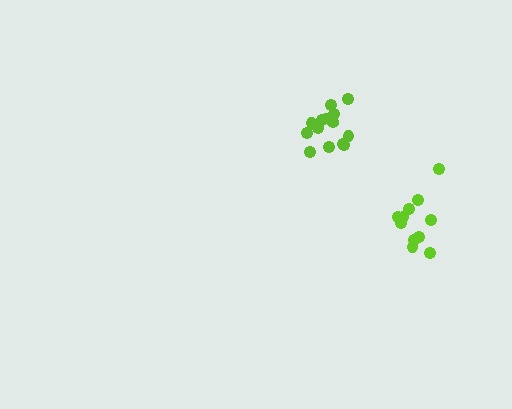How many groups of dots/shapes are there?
There are 2 groups.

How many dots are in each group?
Group 1: 14 dots, Group 2: 11 dots (25 total).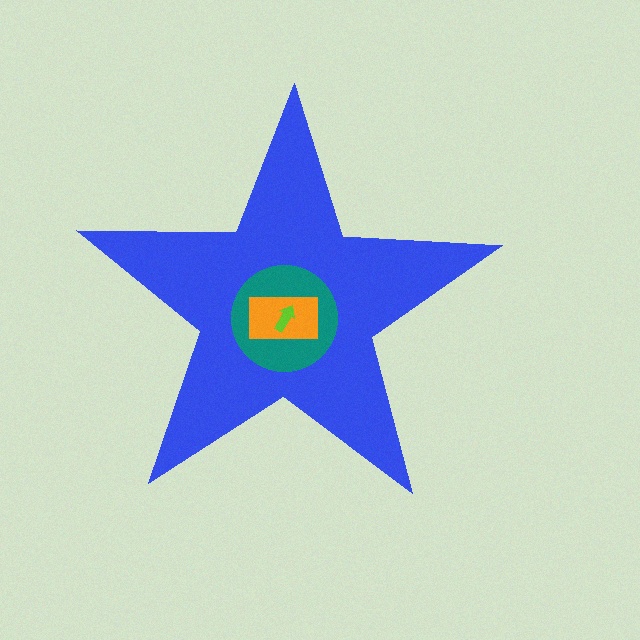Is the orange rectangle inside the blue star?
Yes.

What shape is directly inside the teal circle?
The orange rectangle.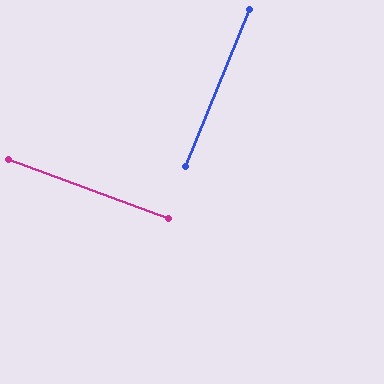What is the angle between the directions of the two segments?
Approximately 88 degrees.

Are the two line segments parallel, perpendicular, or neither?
Perpendicular — they meet at approximately 88°.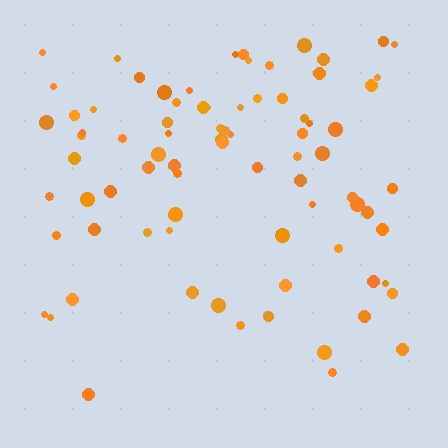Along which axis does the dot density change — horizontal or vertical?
Vertical.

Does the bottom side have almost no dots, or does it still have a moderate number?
Still a moderate number, just noticeably fewer than the top.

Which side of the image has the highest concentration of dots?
The top.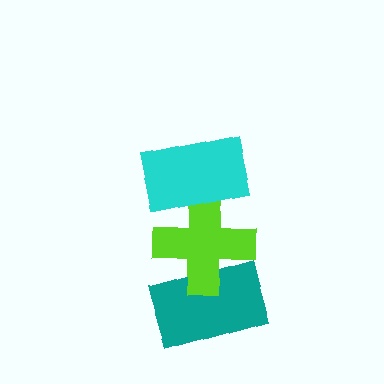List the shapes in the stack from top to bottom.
From top to bottom: the cyan rectangle, the lime cross, the teal rectangle.